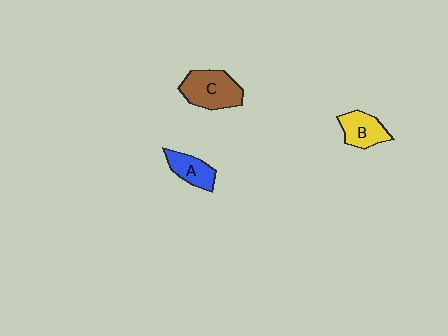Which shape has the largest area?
Shape C (brown).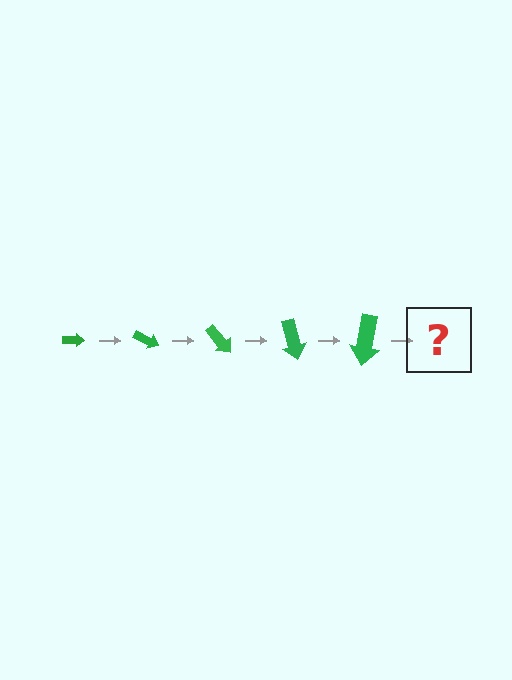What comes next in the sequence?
The next element should be an arrow, larger than the previous one and rotated 125 degrees from the start.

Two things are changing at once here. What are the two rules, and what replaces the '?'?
The two rules are that the arrow grows larger each step and it rotates 25 degrees each step. The '?' should be an arrow, larger than the previous one and rotated 125 degrees from the start.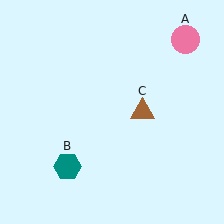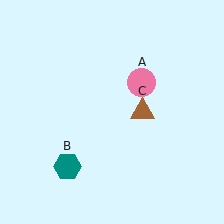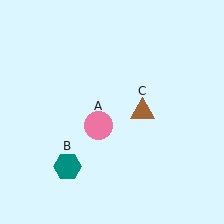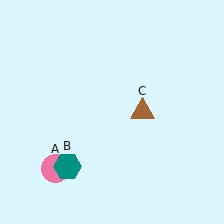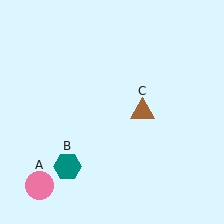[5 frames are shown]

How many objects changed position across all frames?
1 object changed position: pink circle (object A).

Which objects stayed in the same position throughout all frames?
Teal hexagon (object B) and brown triangle (object C) remained stationary.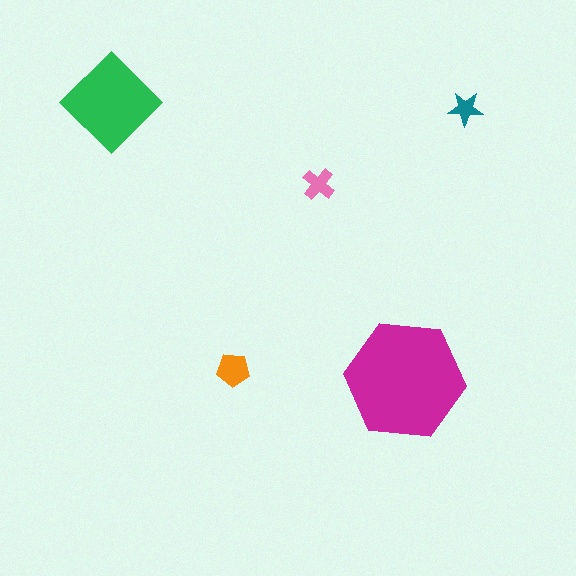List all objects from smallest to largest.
The teal star, the pink cross, the orange pentagon, the green diamond, the magenta hexagon.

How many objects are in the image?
There are 5 objects in the image.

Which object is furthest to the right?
The teal star is rightmost.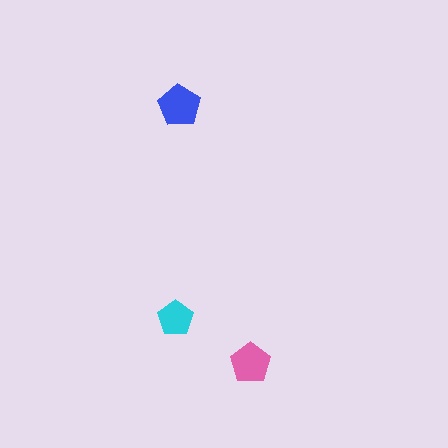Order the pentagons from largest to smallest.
the blue one, the pink one, the cyan one.